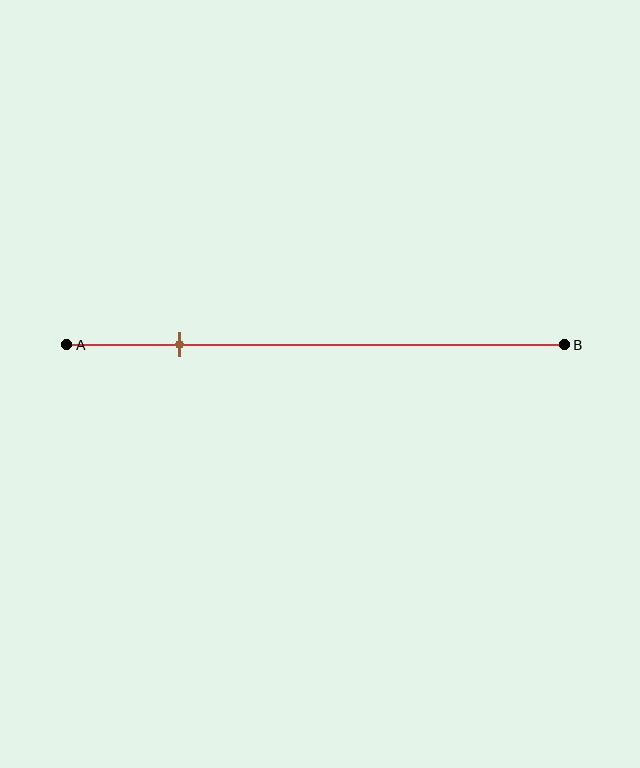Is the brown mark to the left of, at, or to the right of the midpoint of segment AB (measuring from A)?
The brown mark is to the left of the midpoint of segment AB.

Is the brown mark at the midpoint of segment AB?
No, the mark is at about 25% from A, not at the 50% midpoint.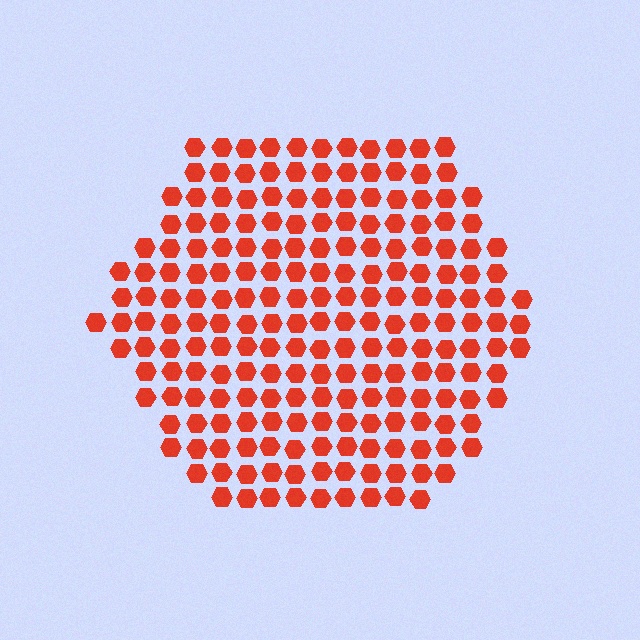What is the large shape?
The large shape is a hexagon.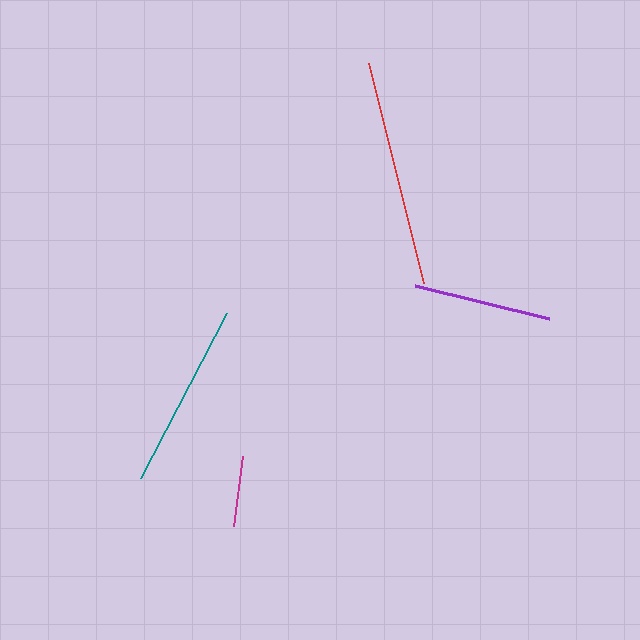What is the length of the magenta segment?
The magenta segment is approximately 71 pixels long.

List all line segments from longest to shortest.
From longest to shortest: red, teal, purple, magenta.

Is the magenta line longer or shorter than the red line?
The red line is longer than the magenta line.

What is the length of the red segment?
The red segment is approximately 227 pixels long.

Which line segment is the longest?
The red line is the longest at approximately 227 pixels.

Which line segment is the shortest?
The magenta line is the shortest at approximately 71 pixels.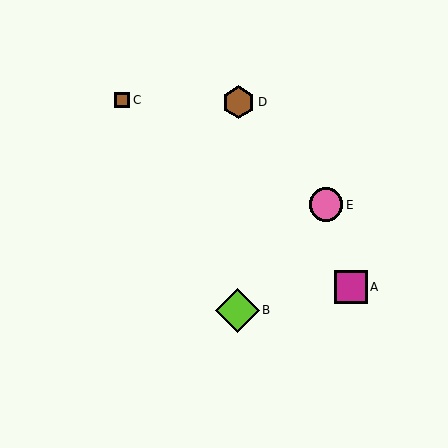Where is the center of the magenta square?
The center of the magenta square is at (351, 287).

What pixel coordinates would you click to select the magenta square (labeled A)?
Click at (351, 287) to select the magenta square A.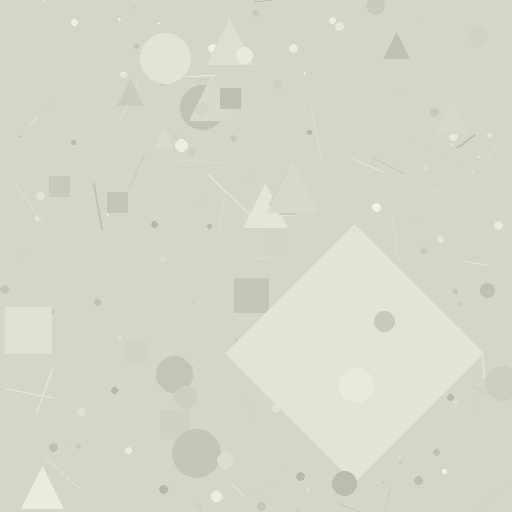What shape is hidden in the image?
A diamond is hidden in the image.